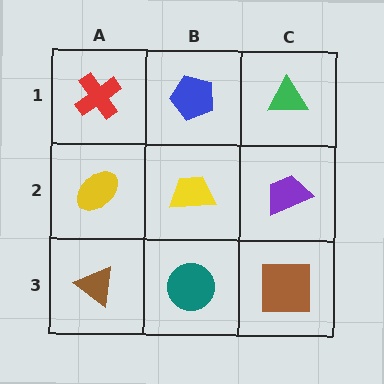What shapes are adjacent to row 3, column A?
A yellow ellipse (row 2, column A), a teal circle (row 3, column B).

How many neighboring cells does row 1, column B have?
3.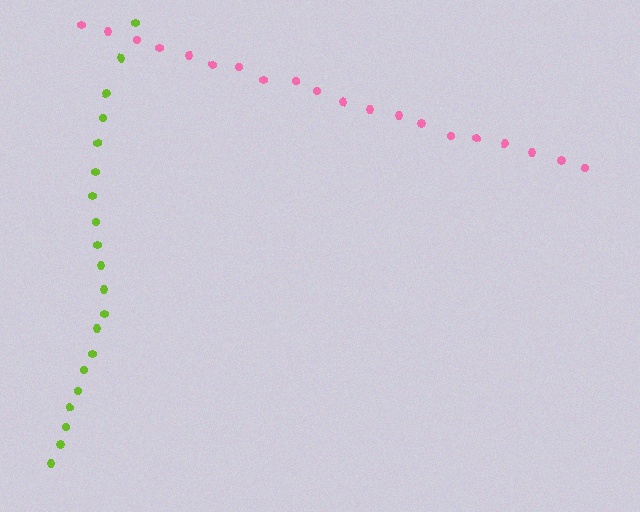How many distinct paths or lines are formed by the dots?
There are 2 distinct paths.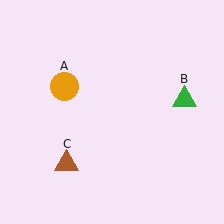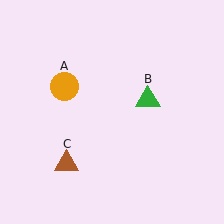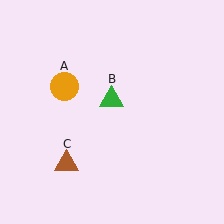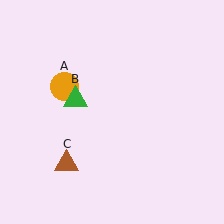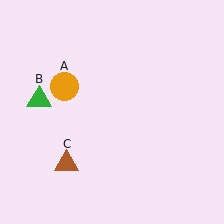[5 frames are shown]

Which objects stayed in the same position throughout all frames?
Orange circle (object A) and brown triangle (object C) remained stationary.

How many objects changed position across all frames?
1 object changed position: green triangle (object B).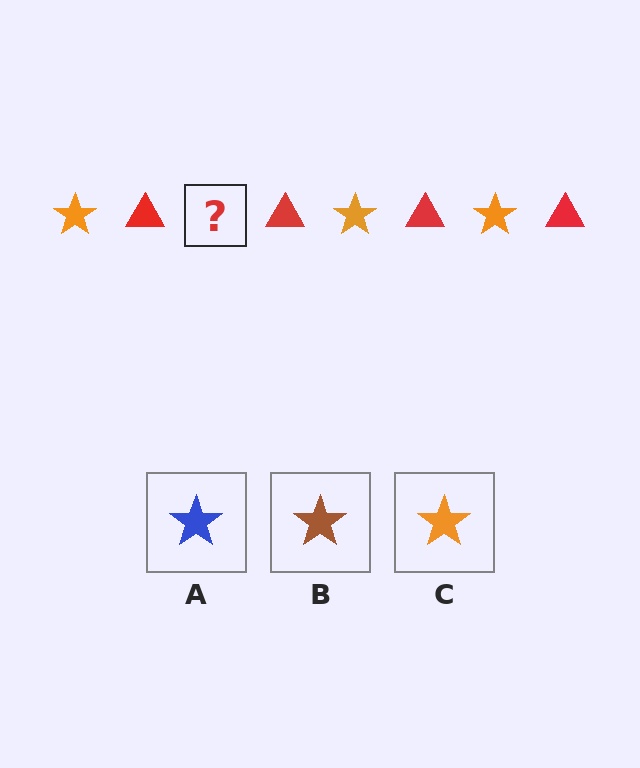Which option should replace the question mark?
Option C.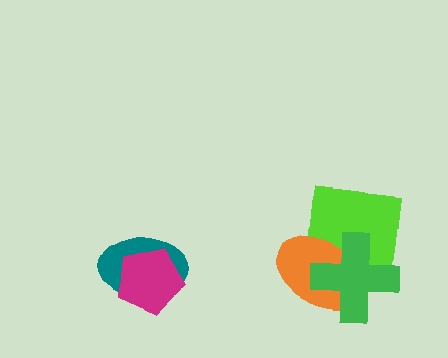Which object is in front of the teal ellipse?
The magenta pentagon is in front of the teal ellipse.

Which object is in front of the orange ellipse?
The green cross is in front of the orange ellipse.